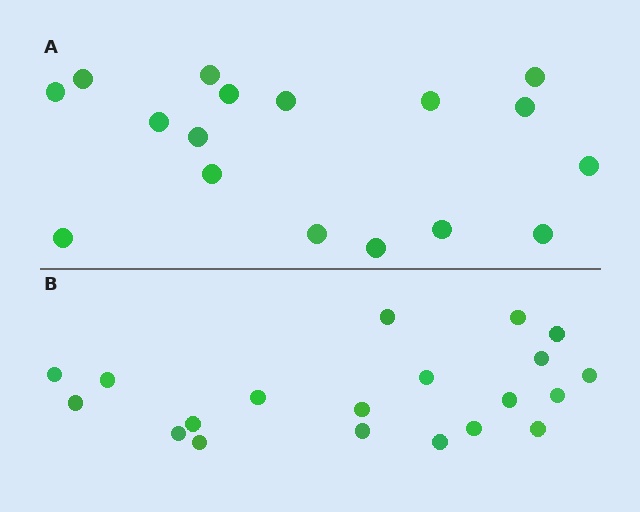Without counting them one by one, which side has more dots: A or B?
Region B (the bottom region) has more dots.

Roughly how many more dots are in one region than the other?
Region B has just a few more — roughly 2 or 3 more dots than region A.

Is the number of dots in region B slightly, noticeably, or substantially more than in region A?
Region B has only slightly more — the two regions are fairly close. The ratio is roughly 1.2 to 1.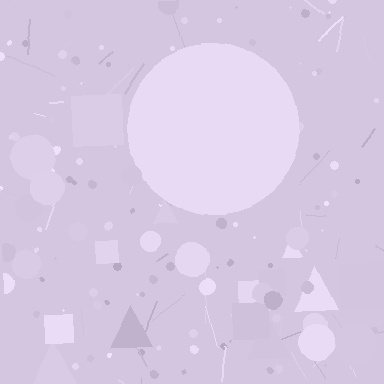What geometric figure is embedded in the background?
A circle is embedded in the background.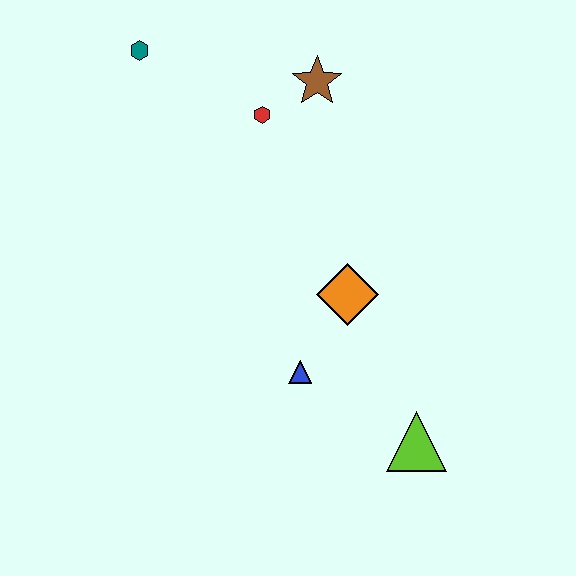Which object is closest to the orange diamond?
The blue triangle is closest to the orange diamond.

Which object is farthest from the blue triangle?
The teal hexagon is farthest from the blue triangle.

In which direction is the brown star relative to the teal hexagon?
The brown star is to the right of the teal hexagon.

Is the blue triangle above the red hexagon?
No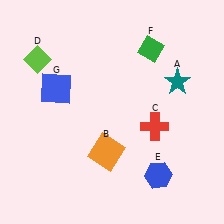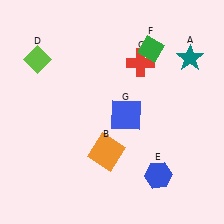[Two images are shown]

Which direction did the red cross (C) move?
The red cross (C) moved up.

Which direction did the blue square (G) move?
The blue square (G) moved right.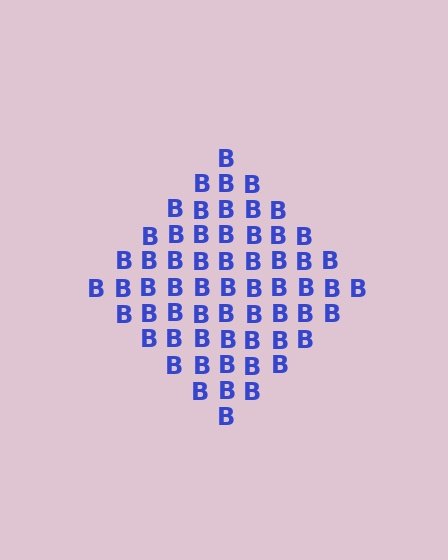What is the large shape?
The large shape is a diamond.